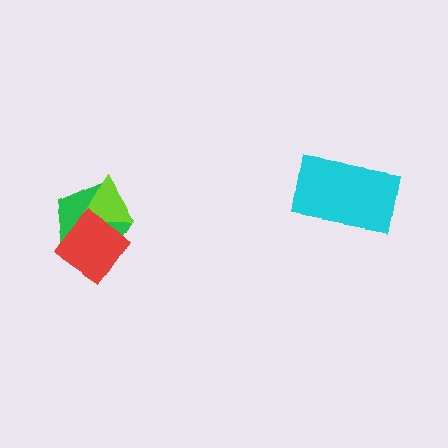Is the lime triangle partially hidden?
Yes, it is partially covered by another shape.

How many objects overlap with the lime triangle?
2 objects overlap with the lime triangle.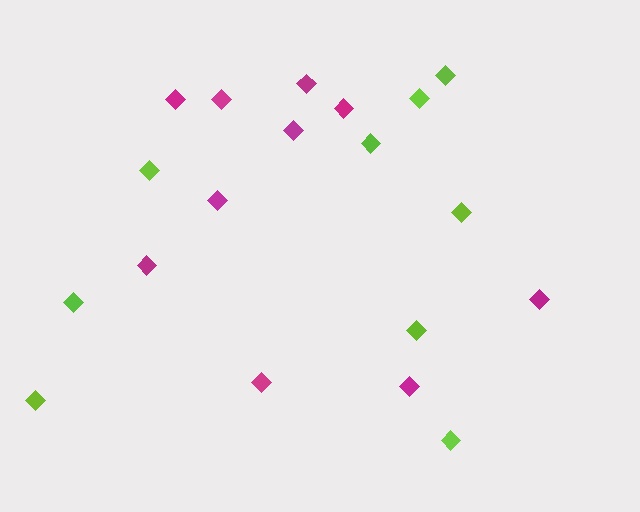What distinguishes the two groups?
There are 2 groups: one group of lime diamonds (9) and one group of magenta diamonds (10).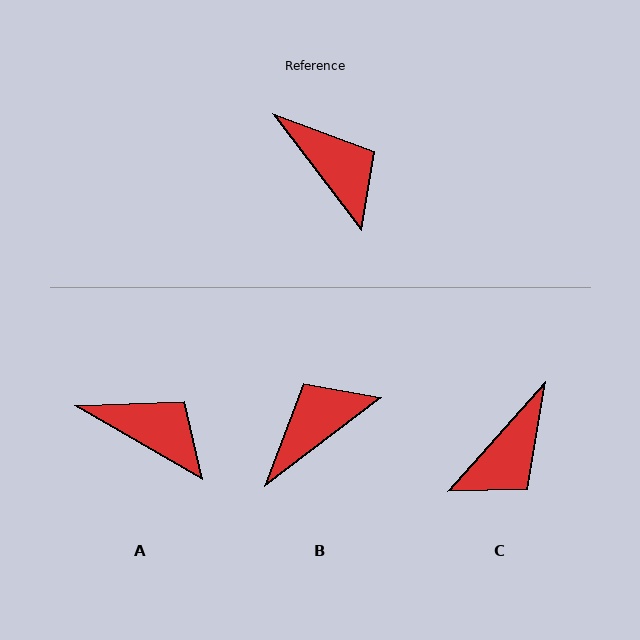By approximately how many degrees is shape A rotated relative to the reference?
Approximately 22 degrees counter-clockwise.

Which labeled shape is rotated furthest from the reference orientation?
B, about 89 degrees away.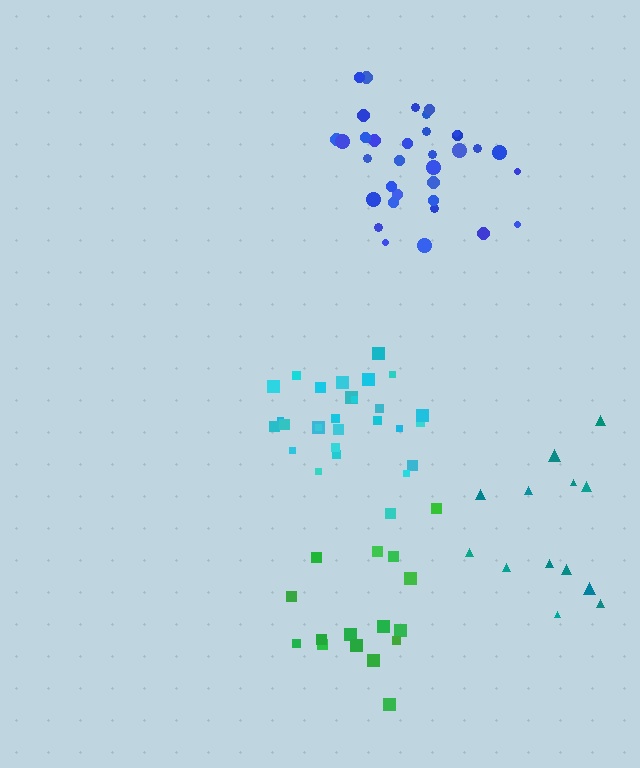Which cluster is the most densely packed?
Blue.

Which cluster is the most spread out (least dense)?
Teal.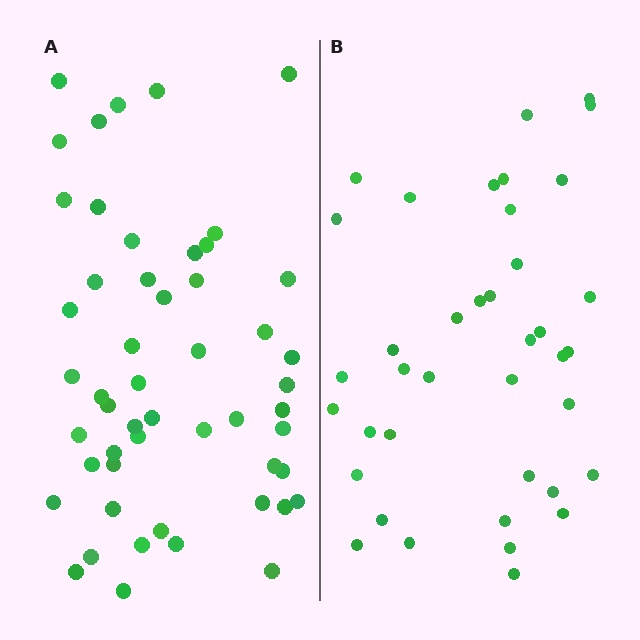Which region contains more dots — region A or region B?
Region A (the left region) has more dots.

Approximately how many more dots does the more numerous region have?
Region A has approximately 15 more dots than region B.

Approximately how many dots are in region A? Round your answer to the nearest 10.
About 50 dots. (The exact count is 52, which rounds to 50.)